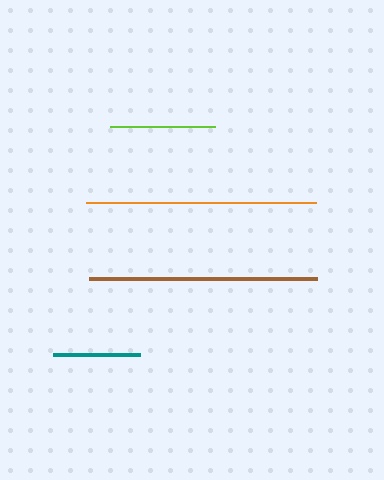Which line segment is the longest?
The orange line is the longest at approximately 230 pixels.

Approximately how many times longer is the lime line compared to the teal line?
The lime line is approximately 1.2 times the length of the teal line.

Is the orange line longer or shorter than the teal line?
The orange line is longer than the teal line.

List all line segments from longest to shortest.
From longest to shortest: orange, brown, lime, teal.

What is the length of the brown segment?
The brown segment is approximately 229 pixels long.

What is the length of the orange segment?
The orange segment is approximately 230 pixels long.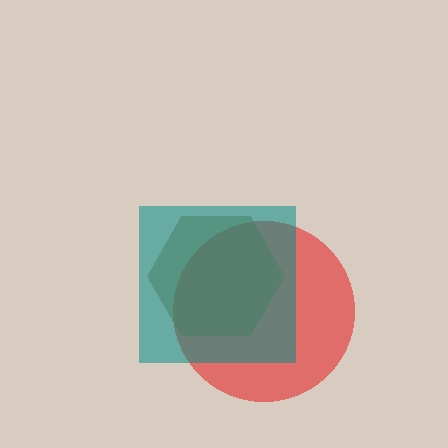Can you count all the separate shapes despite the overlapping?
Yes, there are 3 separate shapes.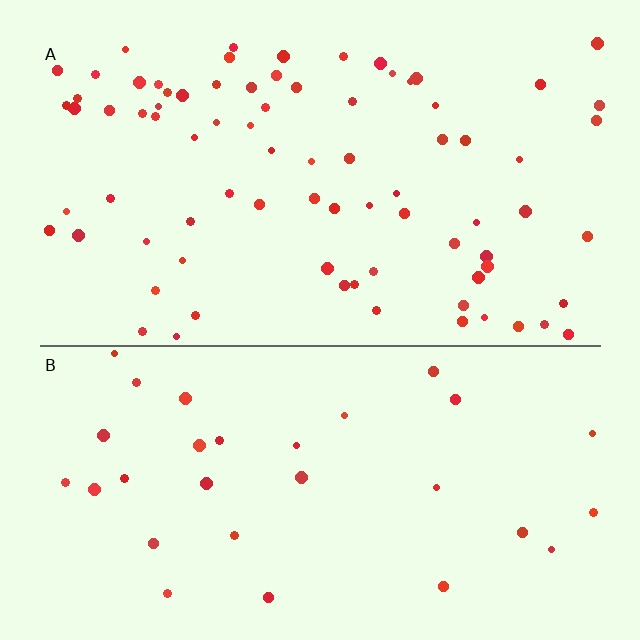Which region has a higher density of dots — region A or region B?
A (the top).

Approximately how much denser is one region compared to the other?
Approximately 2.6× — region A over region B.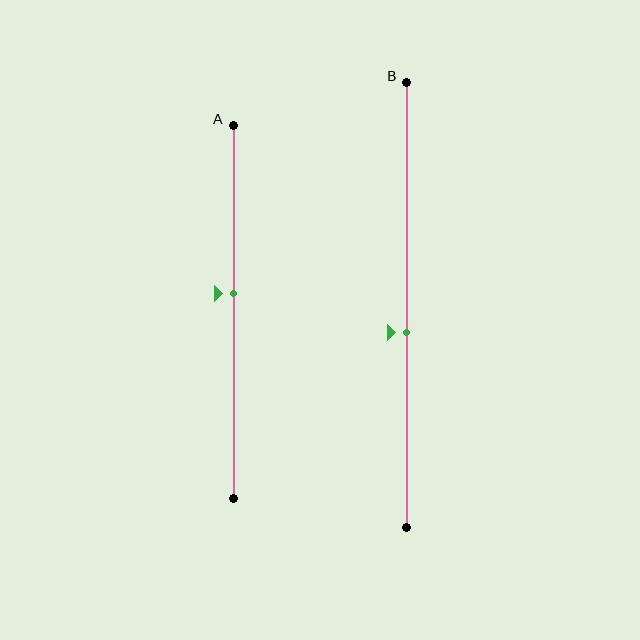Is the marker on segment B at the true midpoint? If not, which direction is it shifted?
No, the marker on segment B is shifted downward by about 6% of the segment length.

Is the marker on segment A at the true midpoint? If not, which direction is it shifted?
No, the marker on segment A is shifted upward by about 5% of the segment length.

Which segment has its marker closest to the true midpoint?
Segment A has its marker closest to the true midpoint.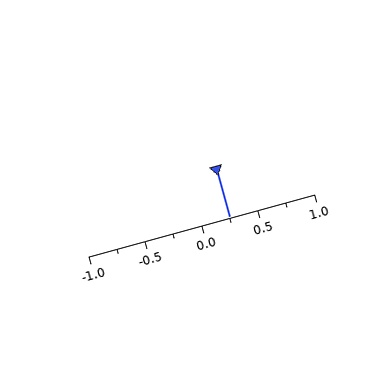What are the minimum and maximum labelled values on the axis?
The axis runs from -1.0 to 1.0.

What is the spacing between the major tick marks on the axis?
The major ticks are spaced 0.5 apart.